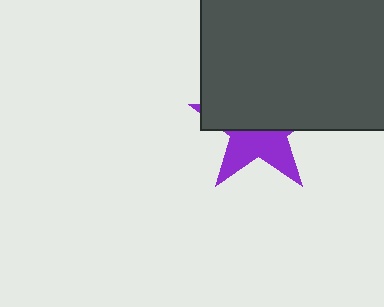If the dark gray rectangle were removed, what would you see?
You would see the complete purple star.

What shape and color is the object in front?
The object in front is a dark gray rectangle.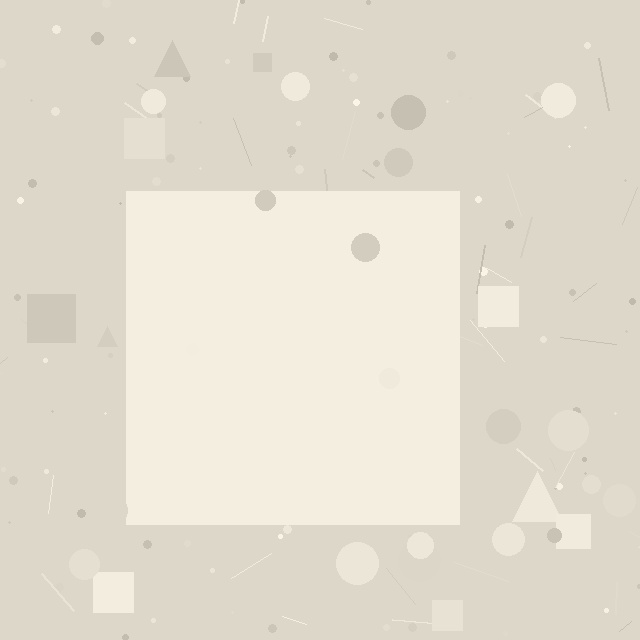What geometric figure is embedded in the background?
A square is embedded in the background.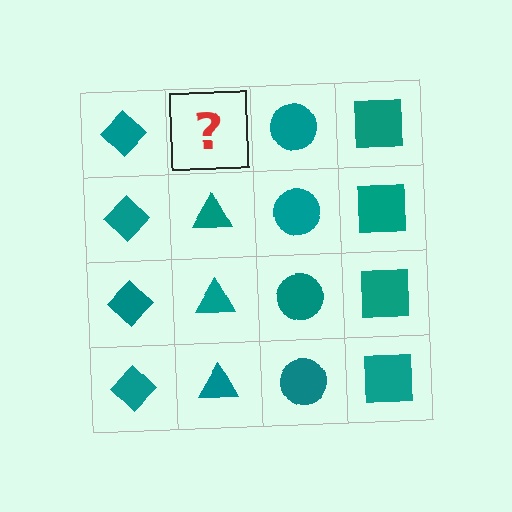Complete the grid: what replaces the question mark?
The question mark should be replaced with a teal triangle.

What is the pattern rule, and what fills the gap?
The rule is that each column has a consistent shape. The gap should be filled with a teal triangle.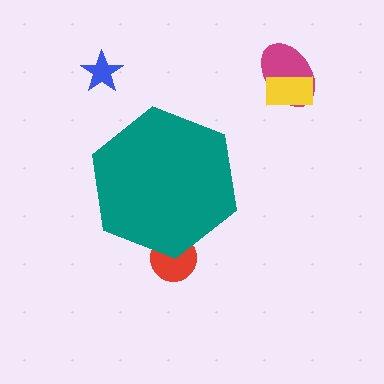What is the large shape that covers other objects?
A teal hexagon.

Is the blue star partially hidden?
No, the blue star is fully visible.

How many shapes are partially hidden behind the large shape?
1 shape is partially hidden.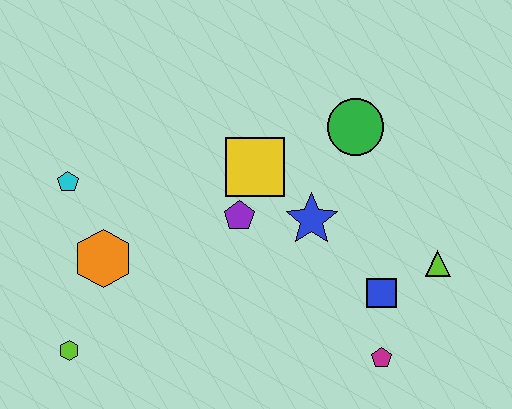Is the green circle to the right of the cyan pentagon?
Yes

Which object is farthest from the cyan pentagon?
The lime triangle is farthest from the cyan pentagon.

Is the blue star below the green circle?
Yes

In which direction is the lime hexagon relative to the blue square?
The lime hexagon is to the left of the blue square.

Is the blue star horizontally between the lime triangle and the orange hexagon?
Yes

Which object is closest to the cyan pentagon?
The orange hexagon is closest to the cyan pentagon.